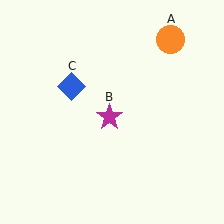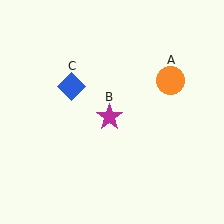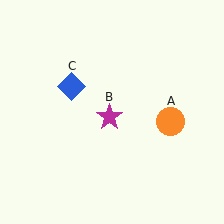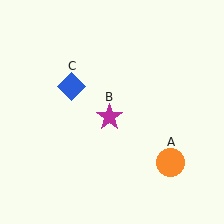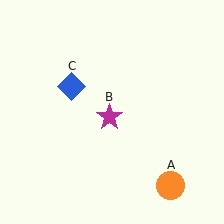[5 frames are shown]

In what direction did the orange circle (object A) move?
The orange circle (object A) moved down.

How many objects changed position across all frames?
1 object changed position: orange circle (object A).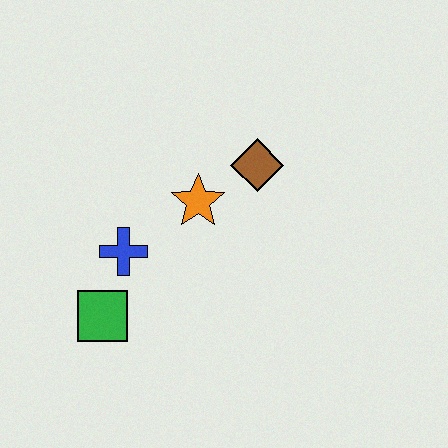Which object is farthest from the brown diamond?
The green square is farthest from the brown diamond.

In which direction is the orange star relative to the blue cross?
The orange star is to the right of the blue cross.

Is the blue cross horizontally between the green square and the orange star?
Yes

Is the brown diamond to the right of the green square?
Yes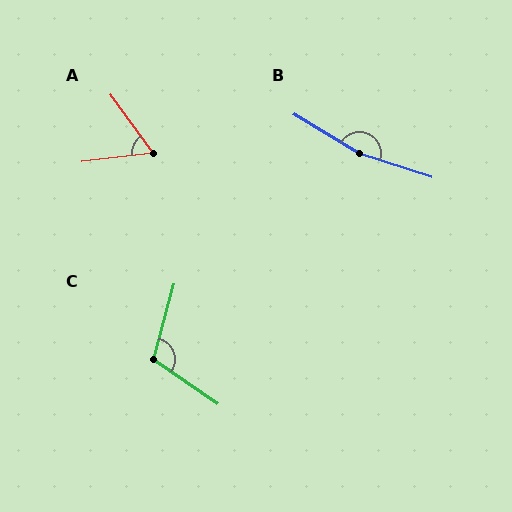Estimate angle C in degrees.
Approximately 110 degrees.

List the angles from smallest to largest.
A (61°), C (110°), B (167°).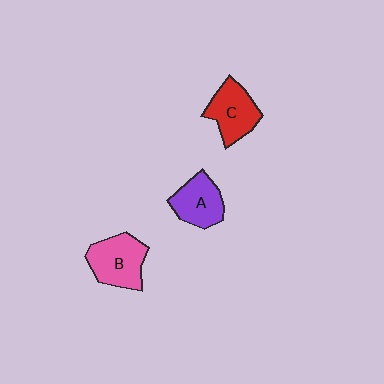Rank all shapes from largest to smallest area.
From largest to smallest: B (pink), C (red), A (purple).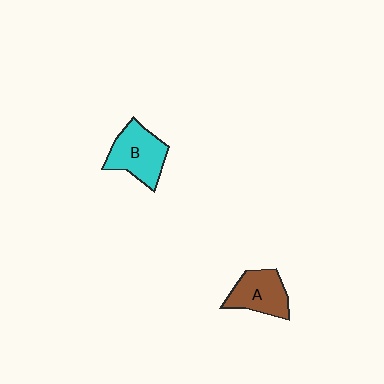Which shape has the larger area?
Shape B (cyan).